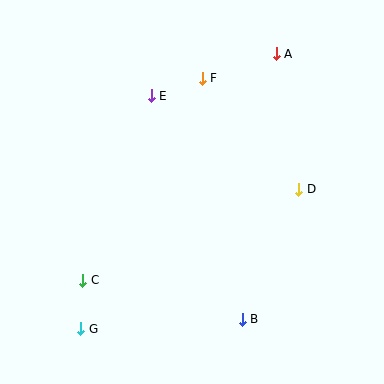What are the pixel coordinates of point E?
Point E is at (151, 96).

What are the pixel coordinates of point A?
Point A is at (276, 54).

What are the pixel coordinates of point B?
Point B is at (242, 319).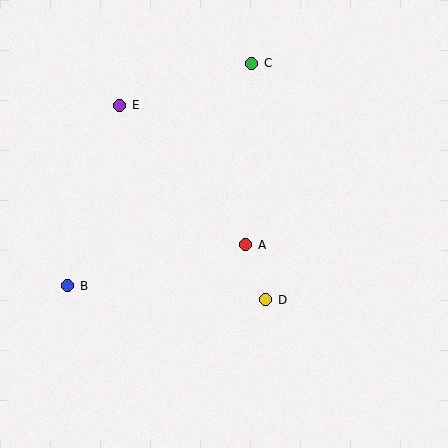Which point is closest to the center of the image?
Point A at (245, 245) is closest to the center.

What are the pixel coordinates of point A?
Point A is at (245, 245).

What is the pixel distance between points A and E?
The distance between A and E is 188 pixels.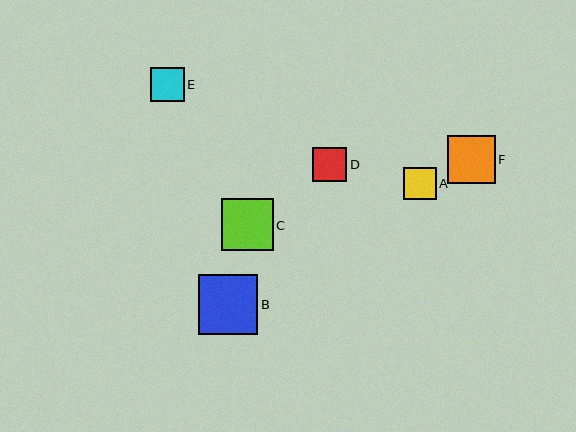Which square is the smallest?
Square A is the smallest with a size of approximately 33 pixels.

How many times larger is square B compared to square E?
Square B is approximately 1.7 times the size of square E.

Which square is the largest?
Square B is the largest with a size of approximately 59 pixels.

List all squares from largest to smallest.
From largest to smallest: B, C, F, E, D, A.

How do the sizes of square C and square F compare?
Square C and square F are approximately the same size.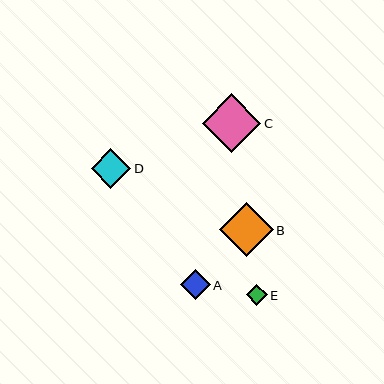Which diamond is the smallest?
Diamond E is the smallest with a size of approximately 20 pixels.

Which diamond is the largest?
Diamond C is the largest with a size of approximately 59 pixels.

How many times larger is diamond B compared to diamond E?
Diamond B is approximately 2.6 times the size of diamond E.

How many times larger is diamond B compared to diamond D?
Diamond B is approximately 1.4 times the size of diamond D.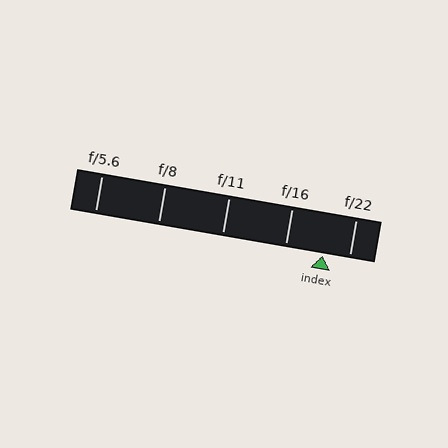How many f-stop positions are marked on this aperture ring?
There are 5 f-stop positions marked.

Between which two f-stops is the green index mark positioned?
The index mark is between f/16 and f/22.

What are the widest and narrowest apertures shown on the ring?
The widest aperture shown is f/5.6 and the narrowest is f/22.